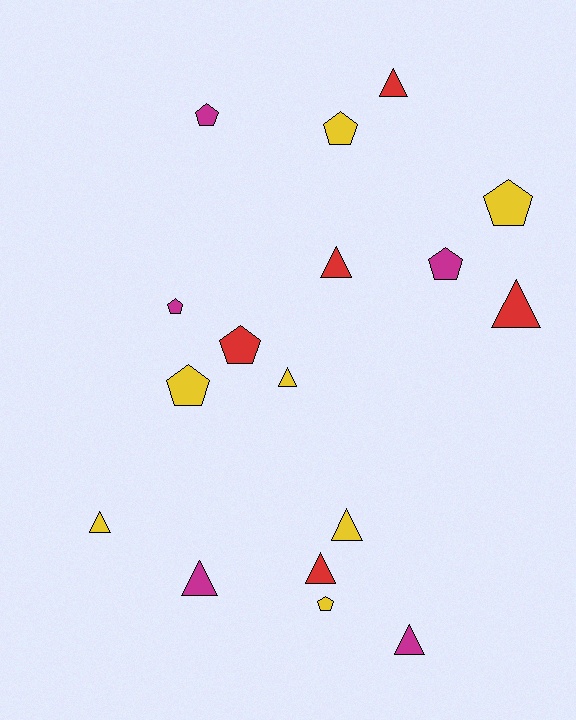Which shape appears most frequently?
Triangle, with 9 objects.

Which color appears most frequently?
Yellow, with 7 objects.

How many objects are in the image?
There are 17 objects.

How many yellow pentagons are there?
There are 4 yellow pentagons.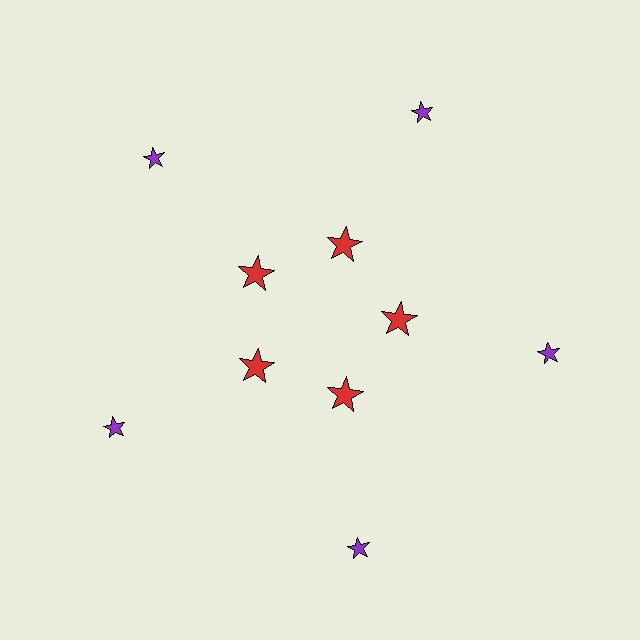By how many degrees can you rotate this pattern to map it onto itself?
The pattern maps onto itself every 72 degrees of rotation.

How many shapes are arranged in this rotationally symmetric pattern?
There are 10 shapes, arranged in 5 groups of 2.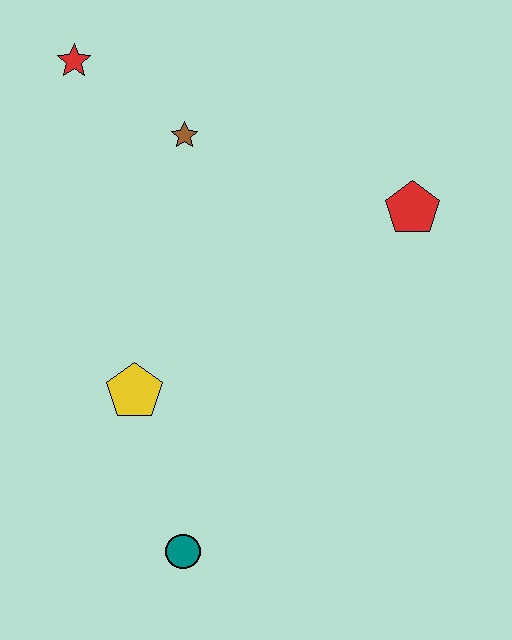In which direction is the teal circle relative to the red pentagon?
The teal circle is below the red pentagon.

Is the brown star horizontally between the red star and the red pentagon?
Yes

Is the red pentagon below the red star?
Yes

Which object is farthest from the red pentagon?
The teal circle is farthest from the red pentagon.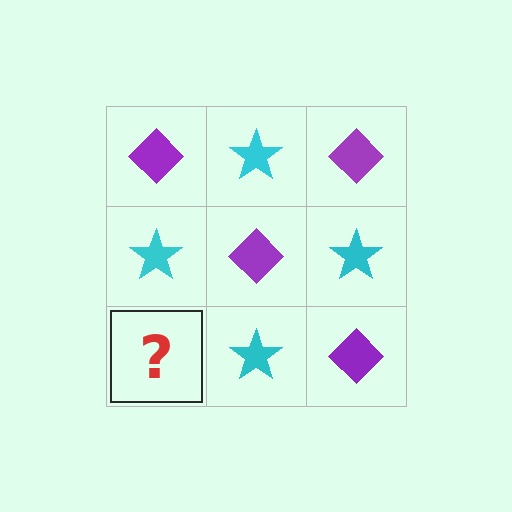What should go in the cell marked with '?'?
The missing cell should contain a purple diamond.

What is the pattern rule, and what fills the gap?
The rule is that it alternates purple diamond and cyan star in a checkerboard pattern. The gap should be filled with a purple diamond.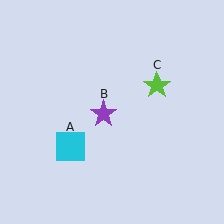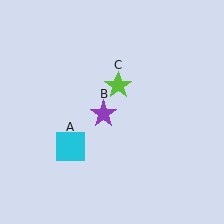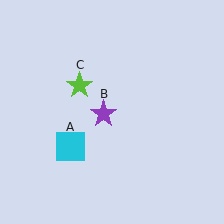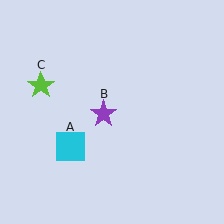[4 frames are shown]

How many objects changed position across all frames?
1 object changed position: lime star (object C).